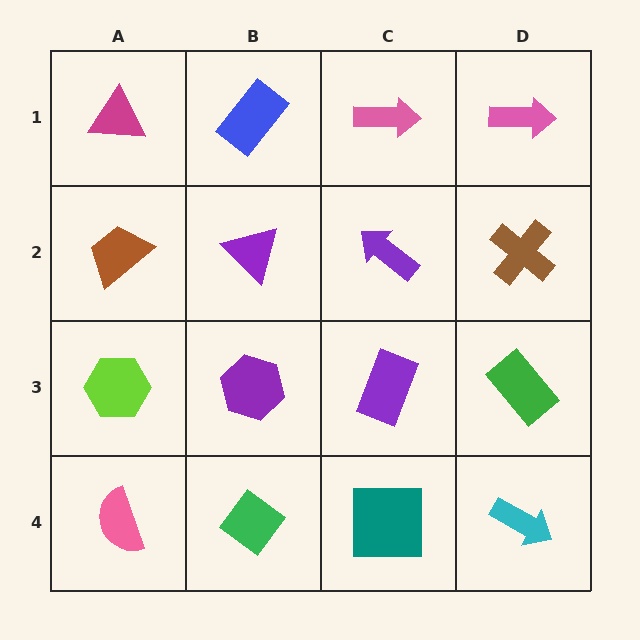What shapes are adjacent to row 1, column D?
A brown cross (row 2, column D), a pink arrow (row 1, column C).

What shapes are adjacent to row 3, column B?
A purple triangle (row 2, column B), a green diamond (row 4, column B), a lime hexagon (row 3, column A), a purple rectangle (row 3, column C).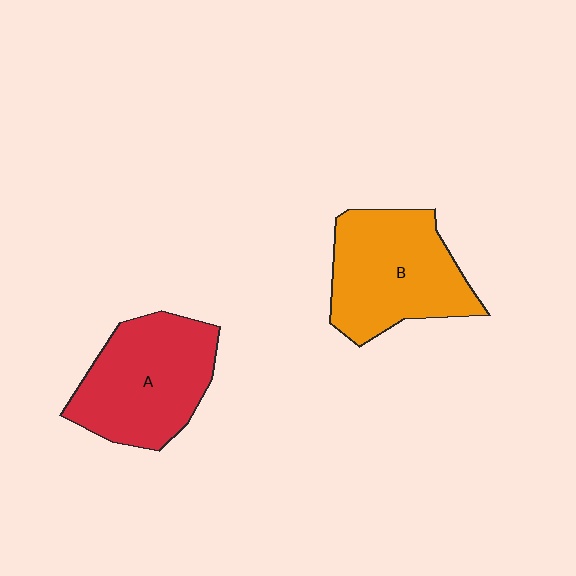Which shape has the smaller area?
Shape A (red).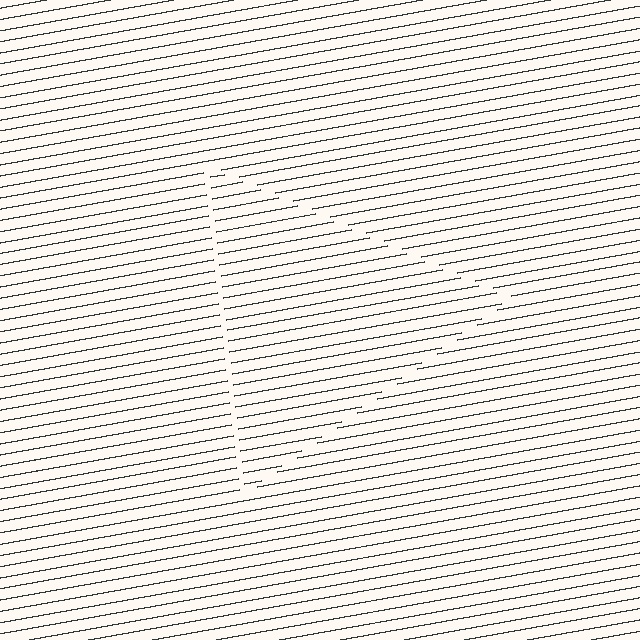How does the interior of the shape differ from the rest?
The interior of the shape contains the same grating, shifted by half a period — the contour is defined by the phase discontinuity where line-ends from the inner and outer gratings abut.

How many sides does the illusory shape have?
3 sides — the line-ends trace a triangle.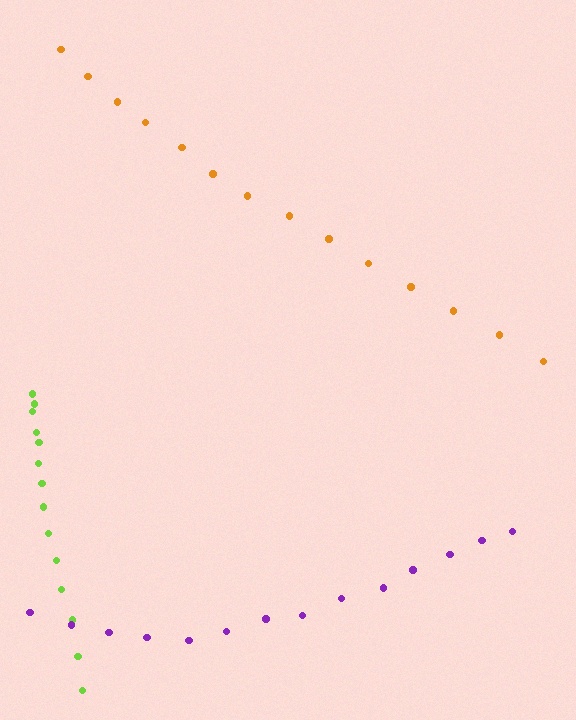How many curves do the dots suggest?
There are 3 distinct paths.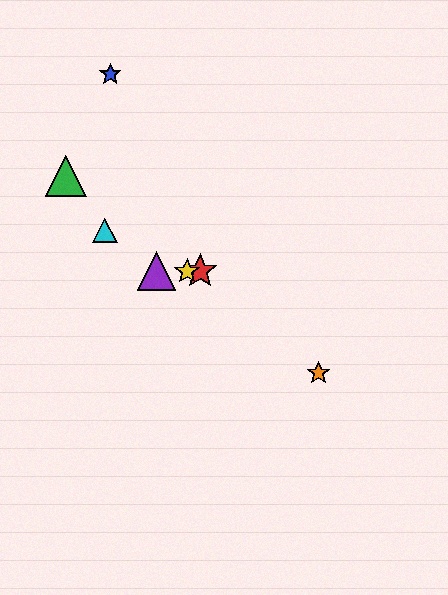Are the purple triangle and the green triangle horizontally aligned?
No, the purple triangle is at y≈271 and the green triangle is at y≈176.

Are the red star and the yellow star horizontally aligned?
Yes, both are at y≈271.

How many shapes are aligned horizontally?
3 shapes (the red star, the yellow star, the purple triangle) are aligned horizontally.